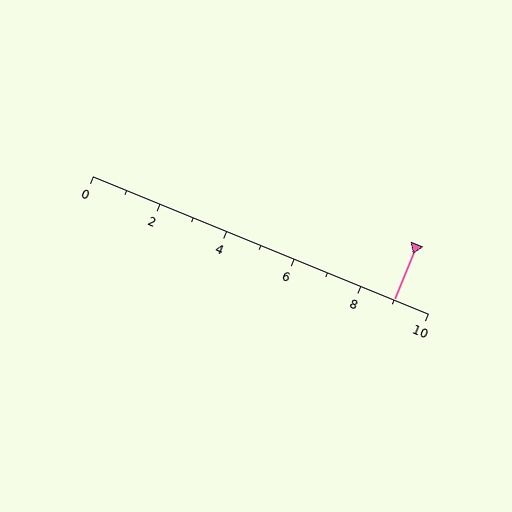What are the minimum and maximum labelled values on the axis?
The axis runs from 0 to 10.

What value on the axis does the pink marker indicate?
The marker indicates approximately 9.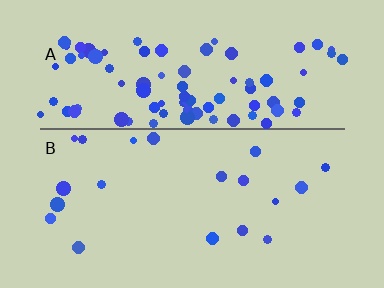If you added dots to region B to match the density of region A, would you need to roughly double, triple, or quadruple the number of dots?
Approximately quadruple.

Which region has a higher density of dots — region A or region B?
A (the top).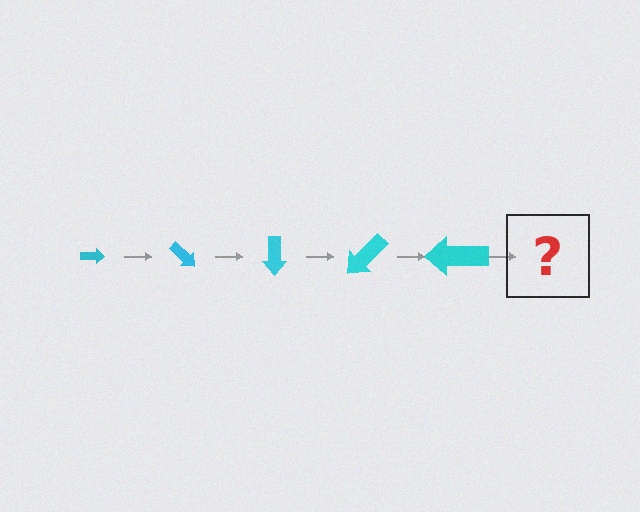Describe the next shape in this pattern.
It should be an arrow, larger than the previous one and rotated 225 degrees from the start.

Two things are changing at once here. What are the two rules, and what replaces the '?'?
The two rules are that the arrow grows larger each step and it rotates 45 degrees each step. The '?' should be an arrow, larger than the previous one and rotated 225 degrees from the start.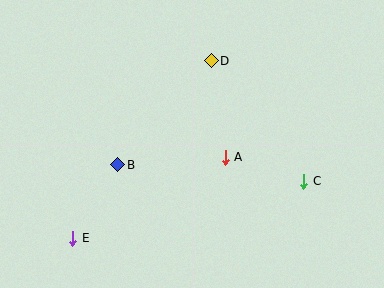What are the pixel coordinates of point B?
Point B is at (118, 165).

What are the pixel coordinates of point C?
Point C is at (304, 181).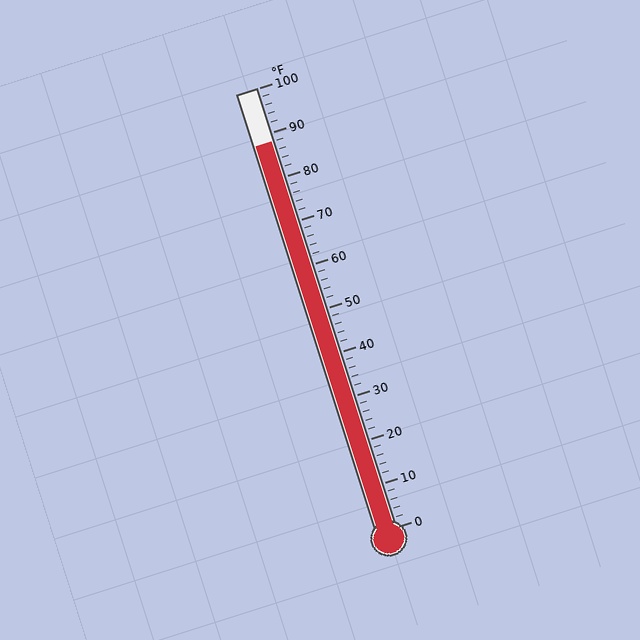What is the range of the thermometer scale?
The thermometer scale ranges from 0°F to 100°F.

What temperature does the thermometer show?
The thermometer shows approximately 88°F.